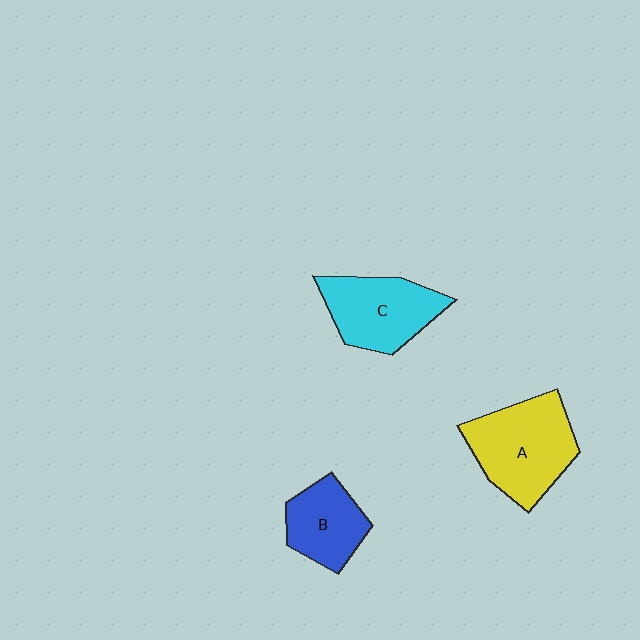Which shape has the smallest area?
Shape B (blue).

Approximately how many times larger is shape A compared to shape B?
Approximately 1.6 times.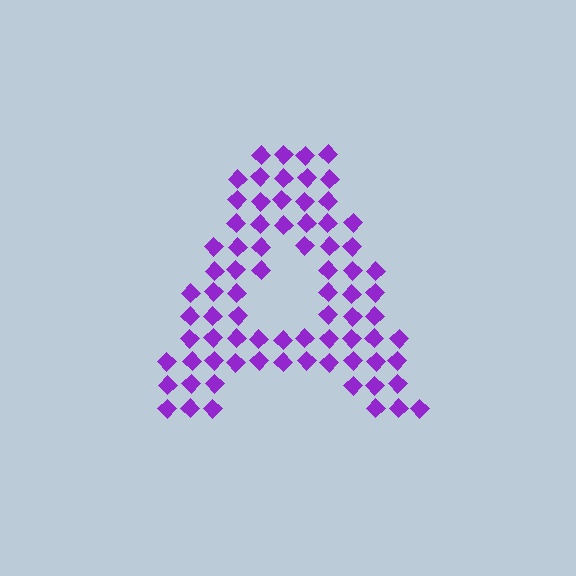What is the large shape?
The large shape is the letter A.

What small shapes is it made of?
It is made of small diamonds.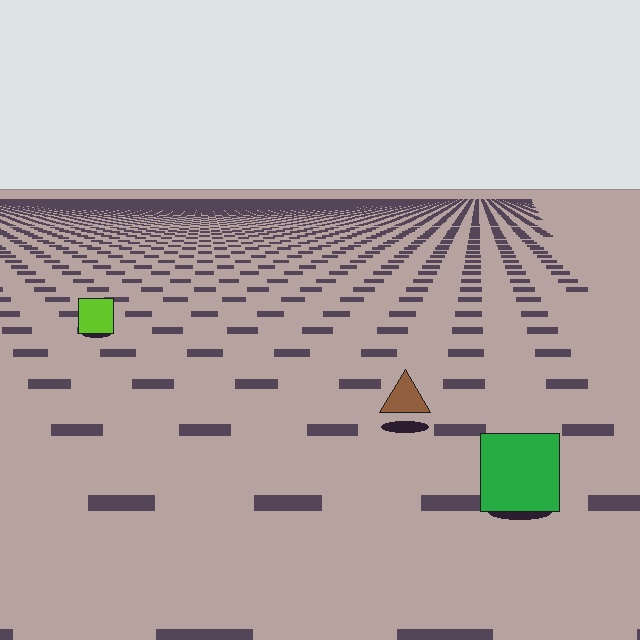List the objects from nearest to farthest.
From nearest to farthest: the green square, the brown triangle, the lime square.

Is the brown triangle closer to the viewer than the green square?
No. The green square is closer — you can tell from the texture gradient: the ground texture is coarser near it.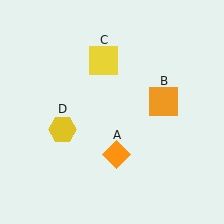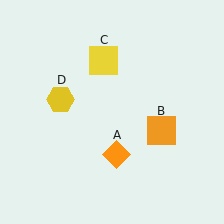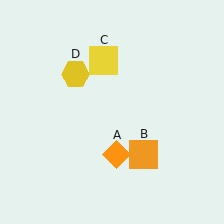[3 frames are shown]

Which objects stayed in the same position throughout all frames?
Orange diamond (object A) and yellow square (object C) remained stationary.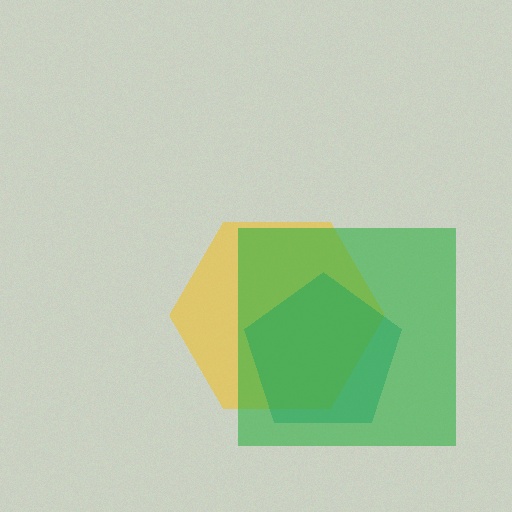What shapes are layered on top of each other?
The layered shapes are: a yellow hexagon, a teal pentagon, a green square.